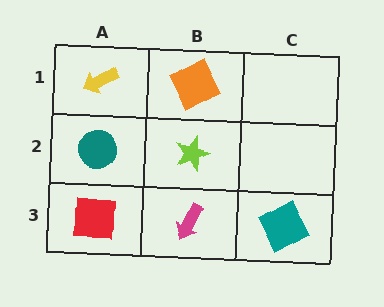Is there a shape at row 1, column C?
No, that cell is empty.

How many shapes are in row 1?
2 shapes.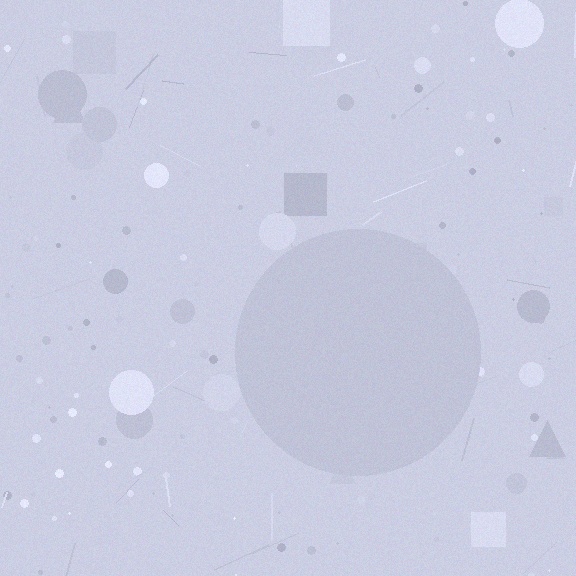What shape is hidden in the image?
A circle is hidden in the image.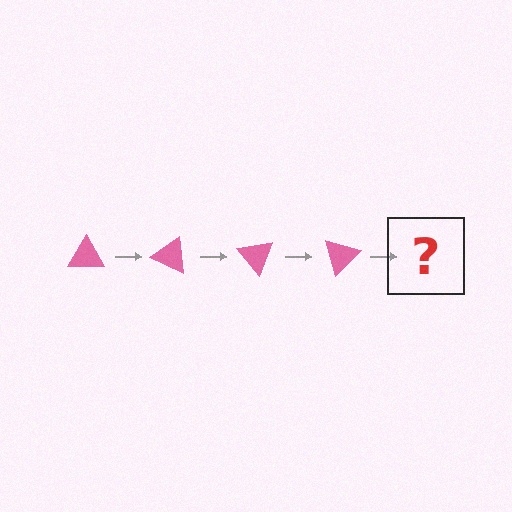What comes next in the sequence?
The next element should be a pink triangle rotated 100 degrees.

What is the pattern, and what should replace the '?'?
The pattern is that the triangle rotates 25 degrees each step. The '?' should be a pink triangle rotated 100 degrees.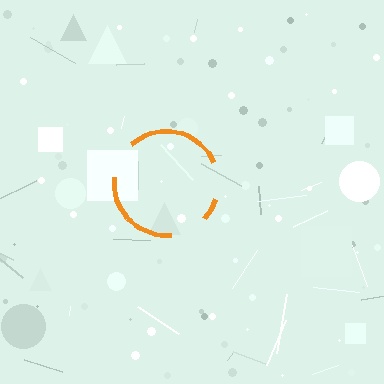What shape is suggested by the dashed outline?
The dashed outline suggests a circle.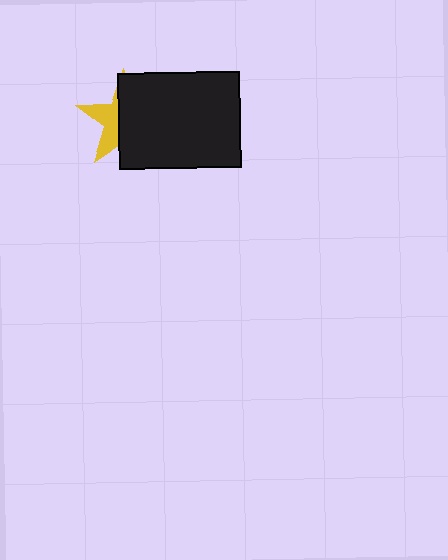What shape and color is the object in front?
The object in front is a black rectangle.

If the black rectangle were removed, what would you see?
You would see the complete yellow star.